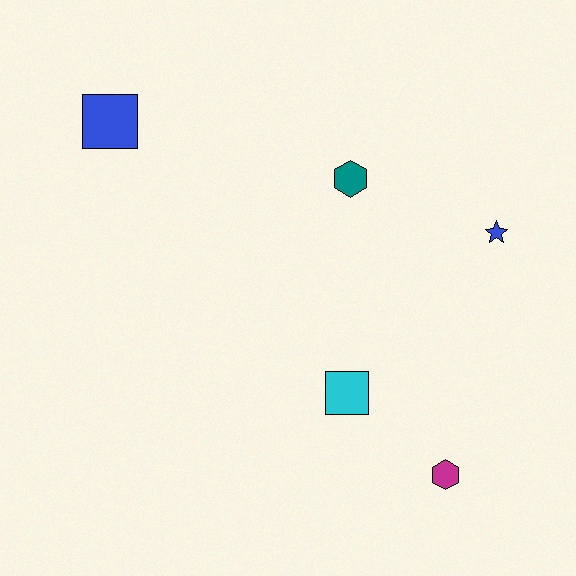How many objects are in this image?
There are 5 objects.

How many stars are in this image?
There is 1 star.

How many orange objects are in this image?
There are no orange objects.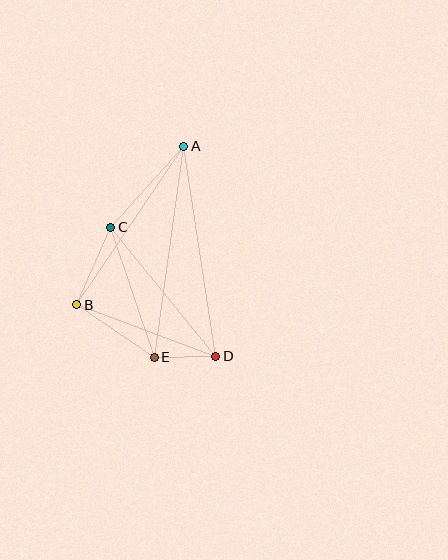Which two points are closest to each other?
Points D and E are closest to each other.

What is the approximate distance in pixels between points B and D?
The distance between B and D is approximately 149 pixels.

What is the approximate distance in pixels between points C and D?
The distance between C and D is approximately 166 pixels.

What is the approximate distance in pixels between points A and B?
The distance between A and B is approximately 191 pixels.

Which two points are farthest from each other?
Points A and E are farthest from each other.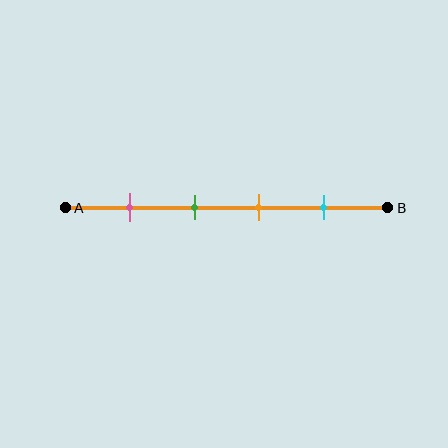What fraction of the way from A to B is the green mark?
The green mark is approximately 40% (0.4) of the way from A to B.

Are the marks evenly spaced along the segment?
Yes, the marks are approximately evenly spaced.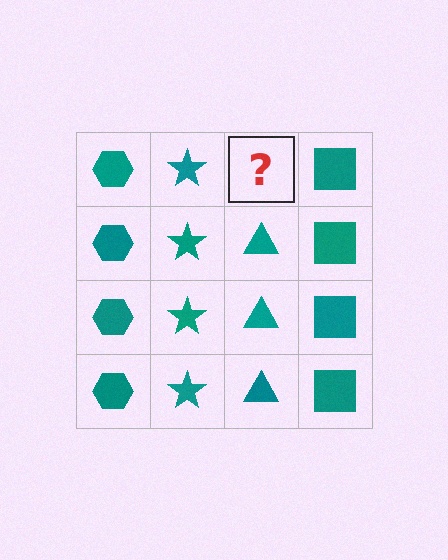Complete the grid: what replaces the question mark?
The question mark should be replaced with a teal triangle.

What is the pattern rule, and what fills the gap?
The rule is that each column has a consistent shape. The gap should be filled with a teal triangle.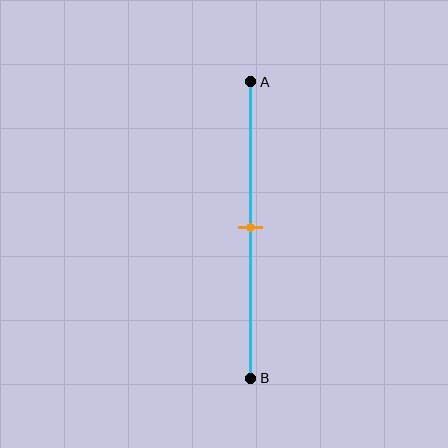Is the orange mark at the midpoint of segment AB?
Yes, the mark is approximately at the midpoint.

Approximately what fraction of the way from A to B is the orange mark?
The orange mark is approximately 50% of the way from A to B.